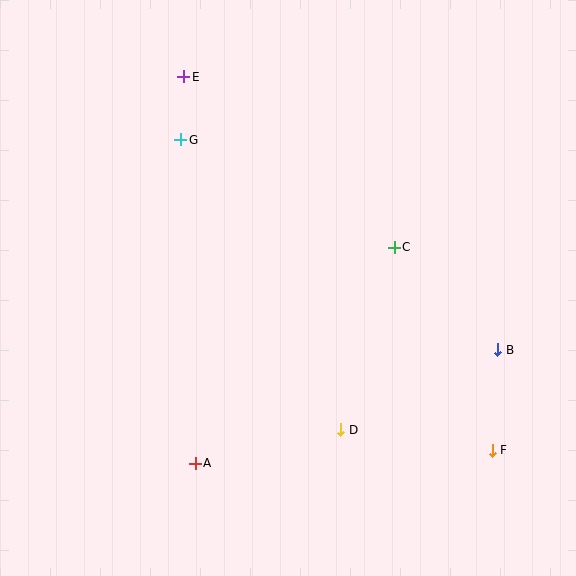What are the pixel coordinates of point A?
Point A is at (195, 463).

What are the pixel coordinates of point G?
Point G is at (181, 140).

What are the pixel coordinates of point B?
Point B is at (498, 350).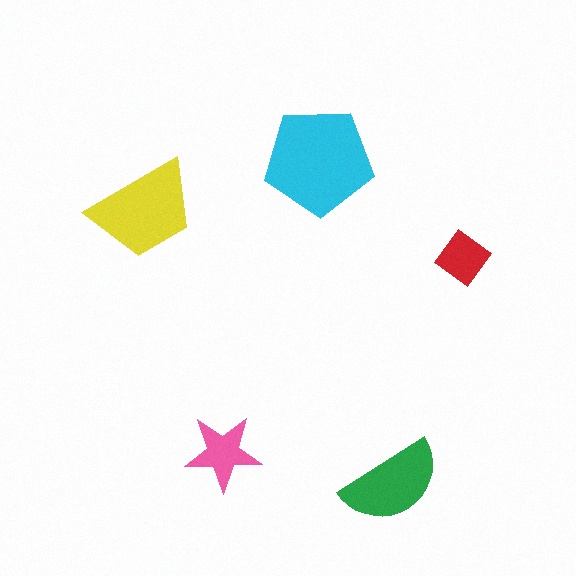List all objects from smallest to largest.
The red diamond, the pink star, the green semicircle, the yellow trapezoid, the cyan pentagon.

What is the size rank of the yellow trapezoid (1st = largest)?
2nd.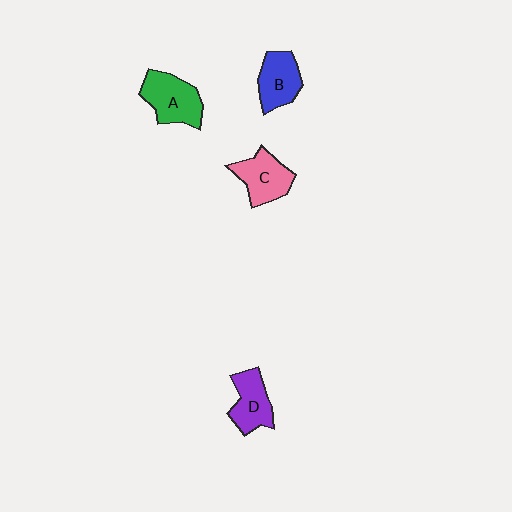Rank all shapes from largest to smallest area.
From largest to smallest: A (green), C (pink), B (blue), D (purple).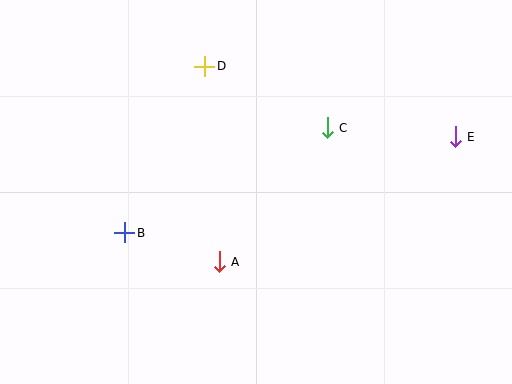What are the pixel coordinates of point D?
Point D is at (205, 66).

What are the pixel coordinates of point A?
Point A is at (219, 262).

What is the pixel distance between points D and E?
The distance between D and E is 260 pixels.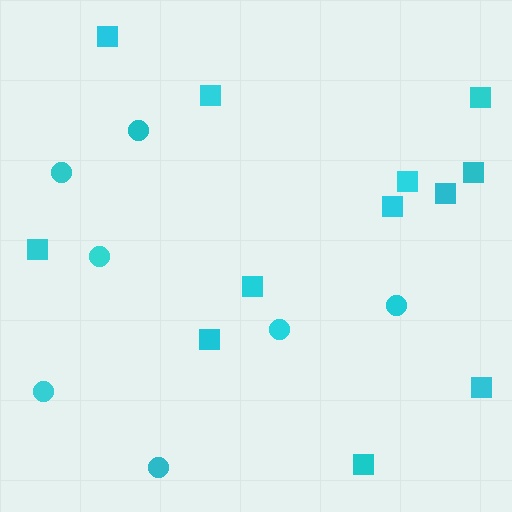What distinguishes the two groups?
There are 2 groups: one group of circles (7) and one group of squares (12).